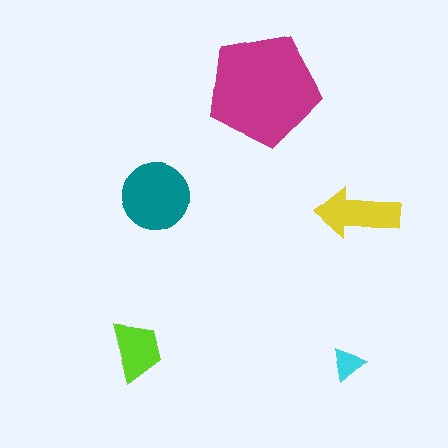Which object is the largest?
The magenta pentagon.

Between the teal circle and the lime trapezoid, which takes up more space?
The teal circle.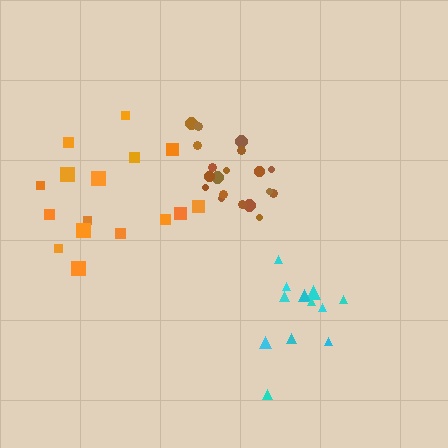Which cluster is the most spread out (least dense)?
Orange.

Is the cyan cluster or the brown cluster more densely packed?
Brown.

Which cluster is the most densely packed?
Brown.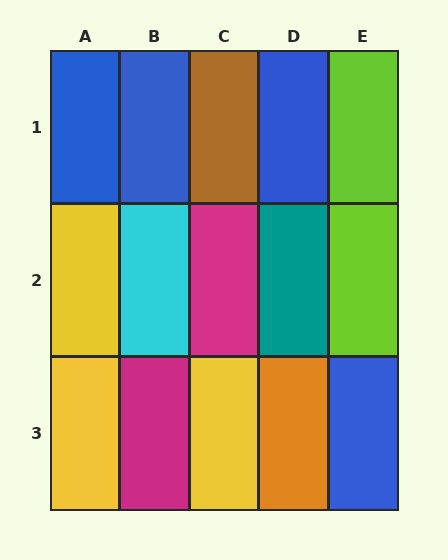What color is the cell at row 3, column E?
Blue.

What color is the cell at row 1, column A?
Blue.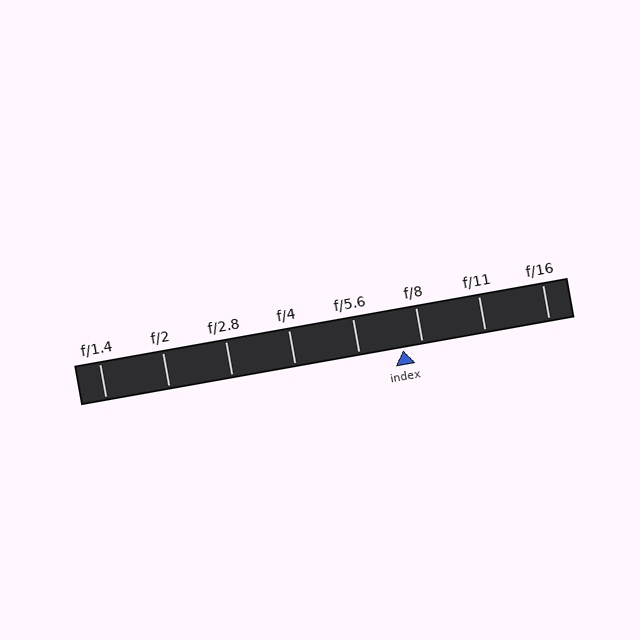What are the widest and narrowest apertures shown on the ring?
The widest aperture shown is f/1.4 and the narrowest is f/16.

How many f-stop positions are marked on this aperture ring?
There are 8 f-stop positions marked.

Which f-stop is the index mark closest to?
The index mark is closest to f/8.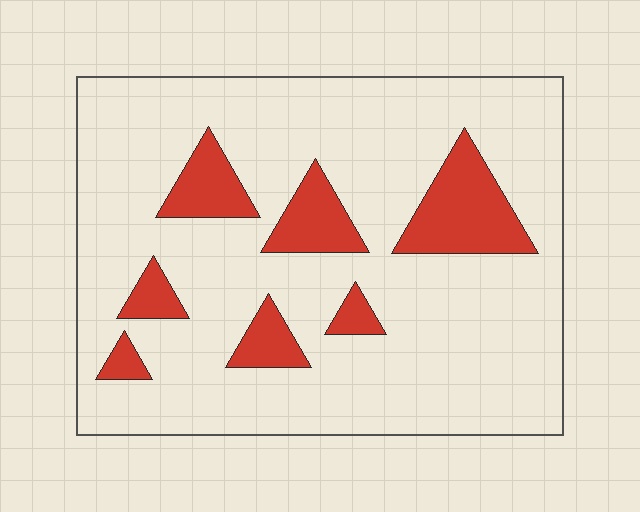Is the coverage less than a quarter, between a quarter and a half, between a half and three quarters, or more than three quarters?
Less than a quarter.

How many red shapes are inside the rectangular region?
7.